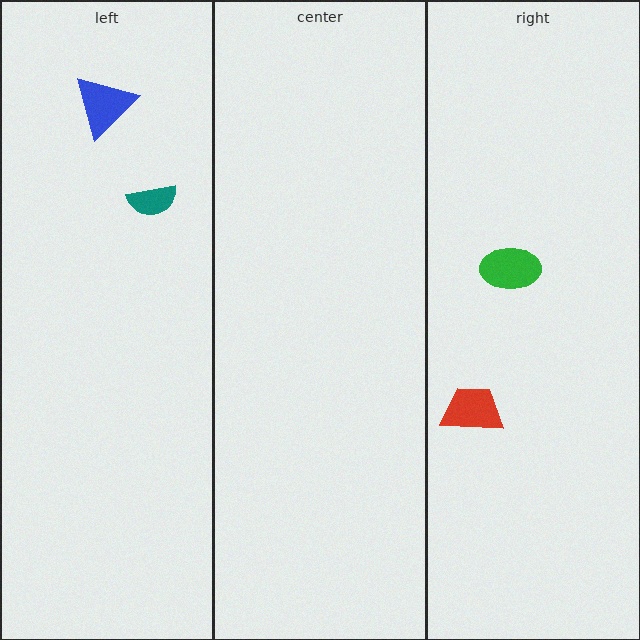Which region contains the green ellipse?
The right region.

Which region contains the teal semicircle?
The left region.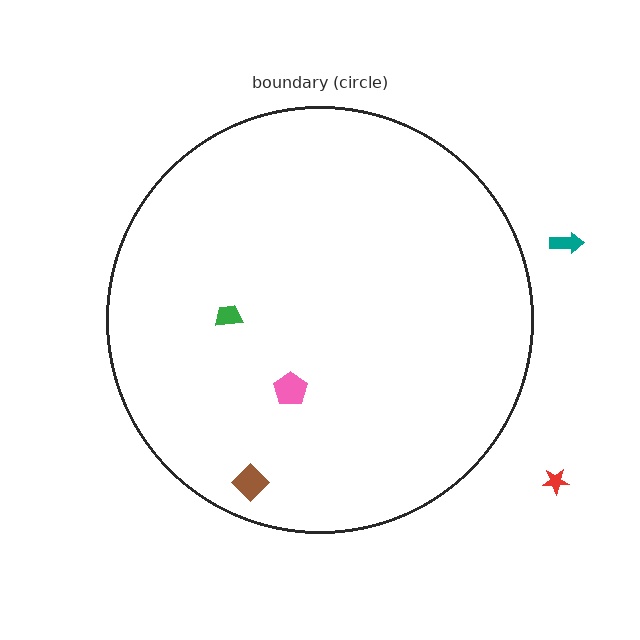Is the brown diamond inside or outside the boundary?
Inside.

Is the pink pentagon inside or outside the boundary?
Inside.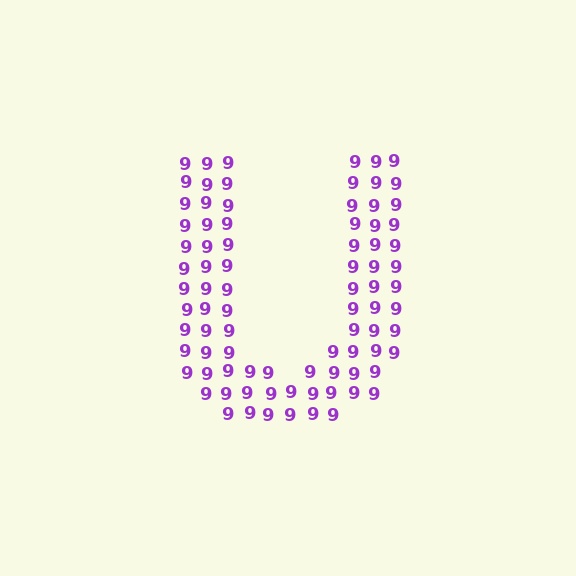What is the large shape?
The large shape is the letter U.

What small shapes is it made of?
It is made of small digit 9's.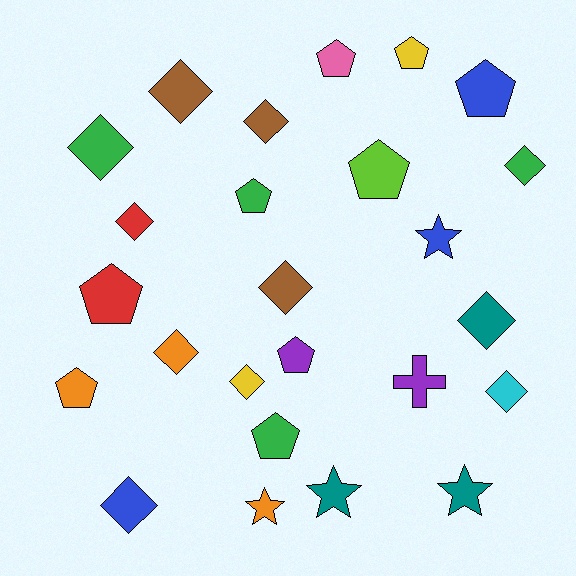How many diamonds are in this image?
There are 11 diamonds.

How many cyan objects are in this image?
There is 1 cyan object.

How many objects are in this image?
There are 25 objects.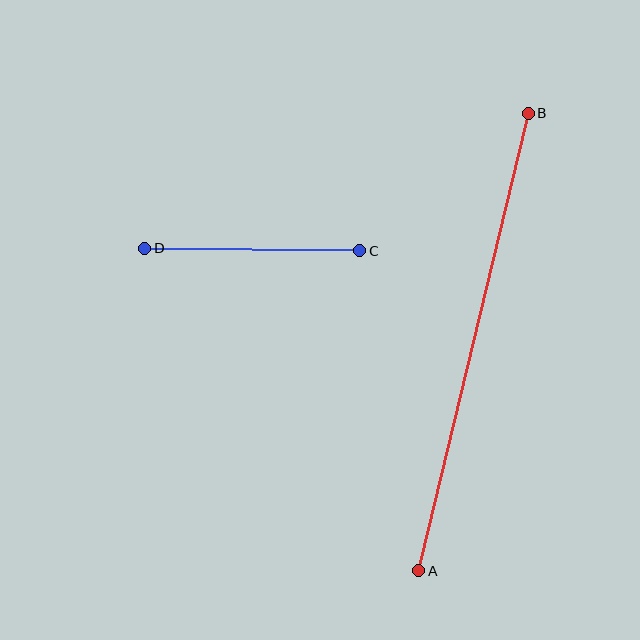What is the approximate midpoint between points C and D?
The midpoint is at approximately (252, 249) pixels.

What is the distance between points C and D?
The distance is approximately 215 pixels.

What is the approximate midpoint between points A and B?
The midpoint is at approximately (474, 342) pixels.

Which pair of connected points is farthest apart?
Points A and B are farthest apart.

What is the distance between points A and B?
The distance is approximately 470 pixels.